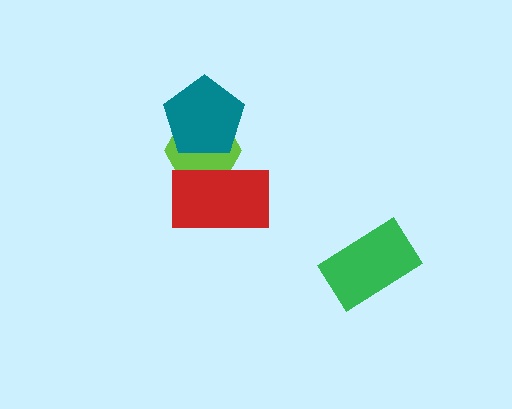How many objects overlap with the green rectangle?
0 objects overlap with the green rectangle.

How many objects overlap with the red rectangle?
1 object overlaps with the red rectangle.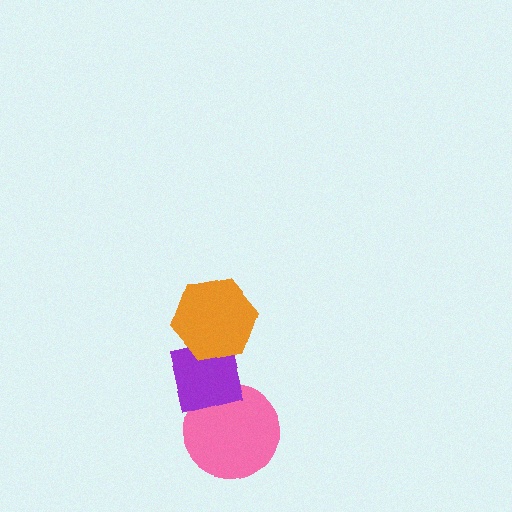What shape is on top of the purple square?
The orange hexagon is on top of the purple square.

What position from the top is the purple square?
The purple square is 2nd from the top.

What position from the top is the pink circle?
The pink circle is 3rd from the top.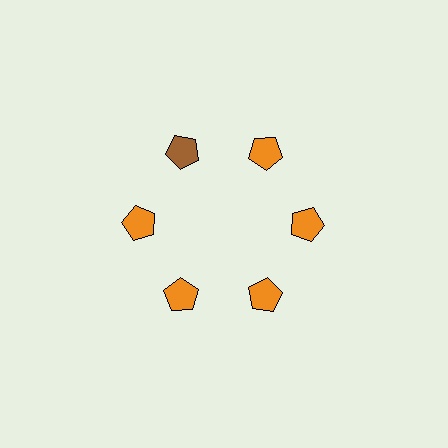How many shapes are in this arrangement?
There are 6 shapes arranged in a ring pattern.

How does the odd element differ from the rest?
It has a different color: brown instead of orange.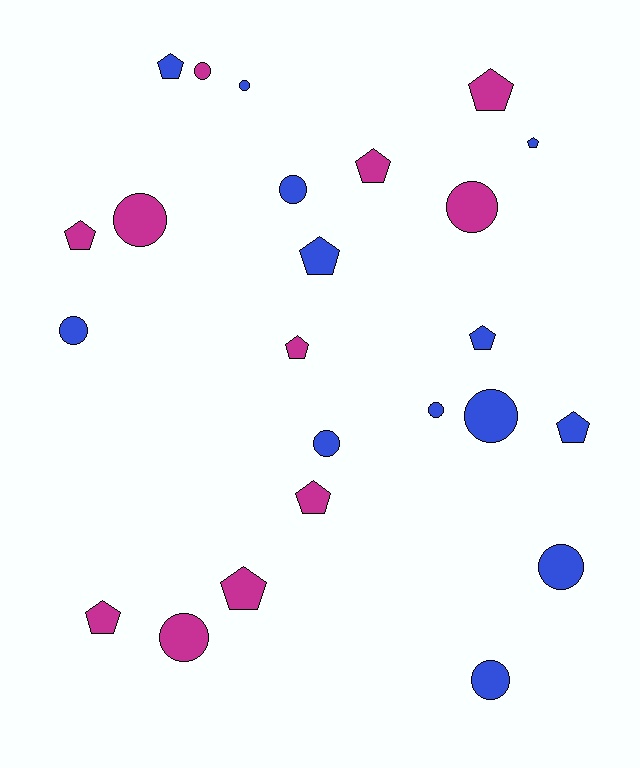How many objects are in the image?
There are 24 objects.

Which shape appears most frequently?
Pentagon, with 12 objects.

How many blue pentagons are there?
There are 5 blue pentagons.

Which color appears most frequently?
Blue, with 13 objects.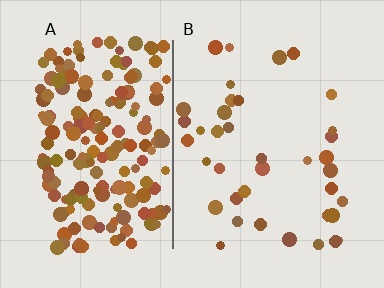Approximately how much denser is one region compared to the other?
Approximately 5.0× — region A over region B.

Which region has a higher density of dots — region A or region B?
A (the left).